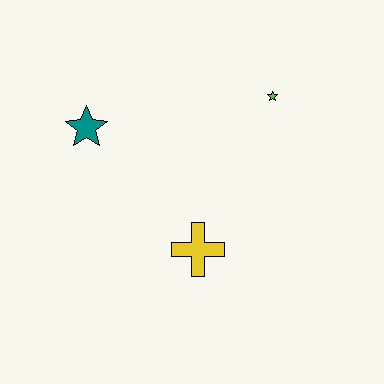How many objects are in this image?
There are 3 objects.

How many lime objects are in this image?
There is 1 lime object.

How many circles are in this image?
There are no circles.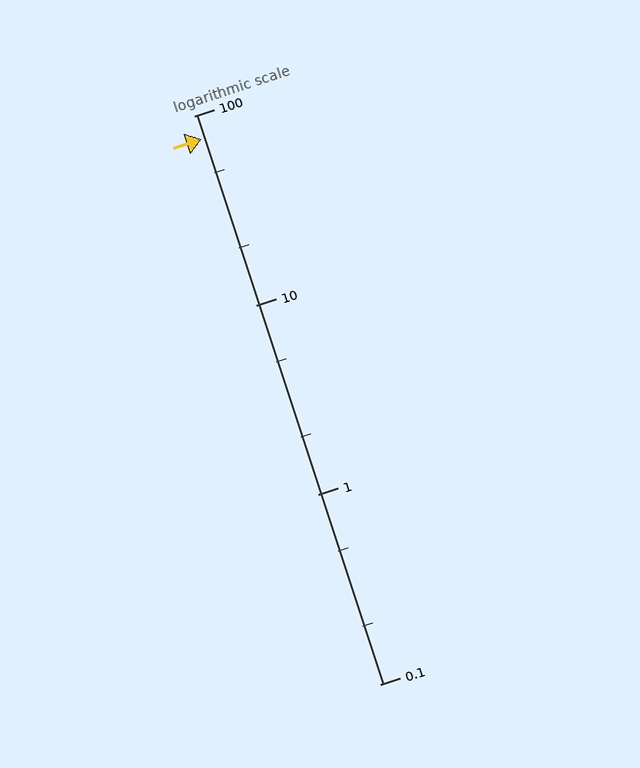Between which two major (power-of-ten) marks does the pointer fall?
The pointer is between 10 and 100.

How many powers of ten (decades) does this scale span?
The scale spans 3 decades, from 0.1 to 100.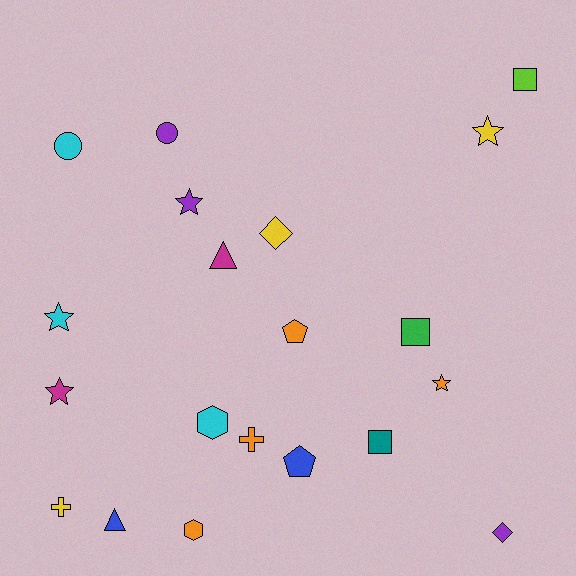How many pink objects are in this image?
There are no pink objects.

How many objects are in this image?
There are 20 objects.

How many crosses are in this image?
There are 2 crosses.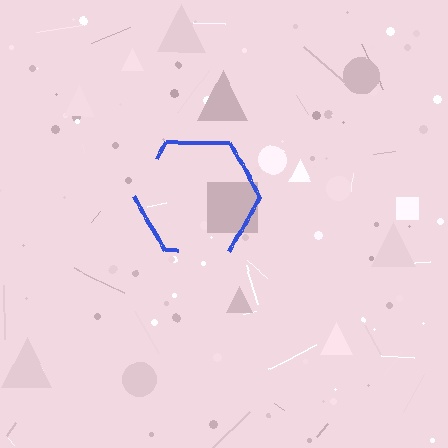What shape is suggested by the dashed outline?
The dashed outline suggests a hexagon.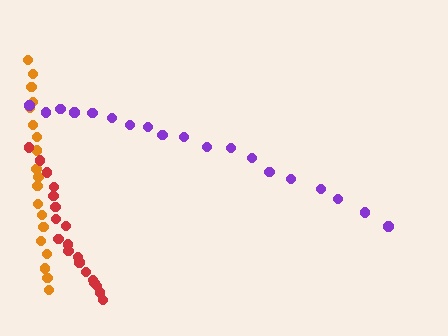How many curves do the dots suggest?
There are 3 distinct paths.